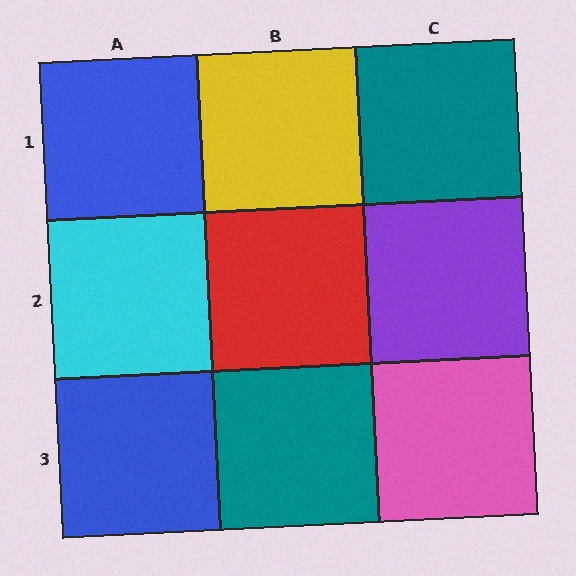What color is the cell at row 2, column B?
Red.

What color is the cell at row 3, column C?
Pink.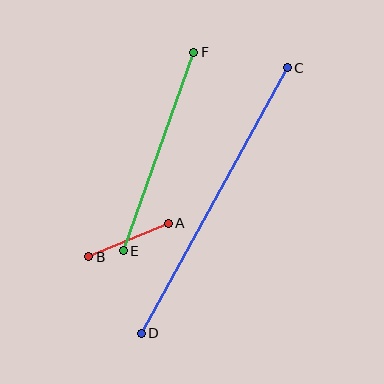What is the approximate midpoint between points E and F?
The midpoint is at approximately (158, 151) pixels.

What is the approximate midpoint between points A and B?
The midpoint is at approximately (129, 240) pixels.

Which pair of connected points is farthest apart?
Points C and D are farthest apart.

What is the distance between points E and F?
The distance is approximately 211 pixels.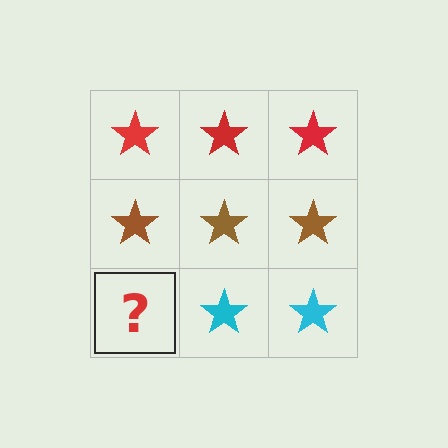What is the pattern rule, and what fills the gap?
The rule is that each row has a consistent color. The gap should be filled with a cyan star.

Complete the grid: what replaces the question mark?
The question mark should be replaced with a cyan star.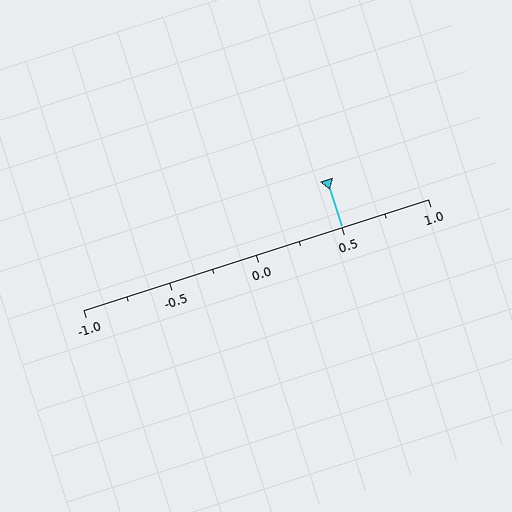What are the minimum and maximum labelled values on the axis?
The axis runs from -1.0 to 1.0.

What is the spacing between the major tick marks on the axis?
The major ticks are spaced 0.5 apart.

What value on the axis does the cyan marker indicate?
The marker indicates approximately 0.5.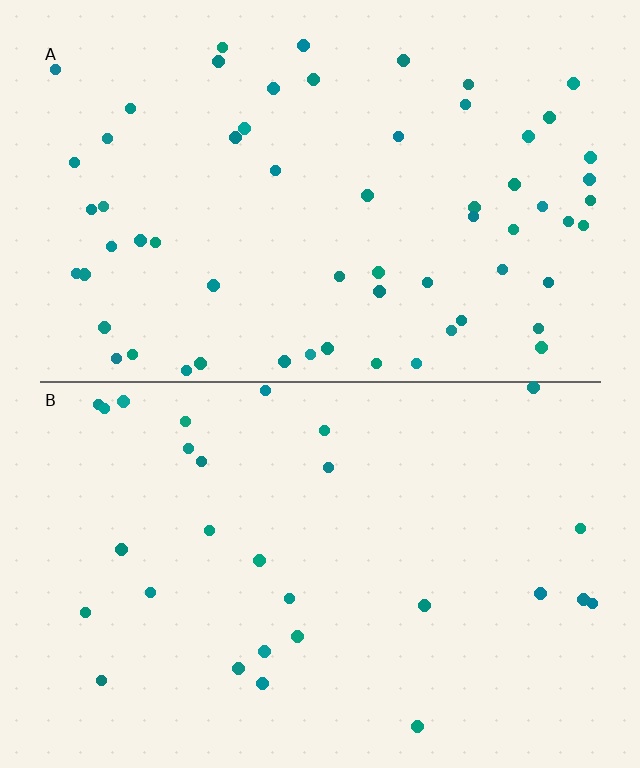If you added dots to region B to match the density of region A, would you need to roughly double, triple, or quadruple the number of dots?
Approximately double.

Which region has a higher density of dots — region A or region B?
A (the top).